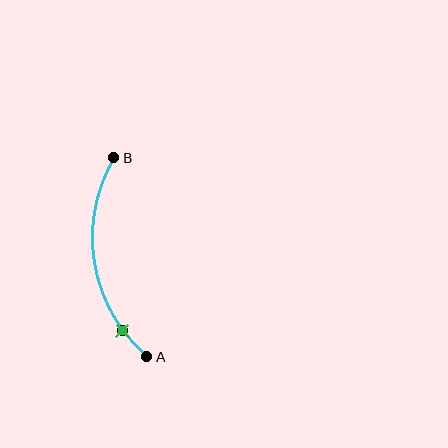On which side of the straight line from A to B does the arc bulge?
The arc bulges to the left of the straight line connecting A and B.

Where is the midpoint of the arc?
The arc midpoint is the point on the curve farthest from the straight line joining A and B. It sits to the left of that line.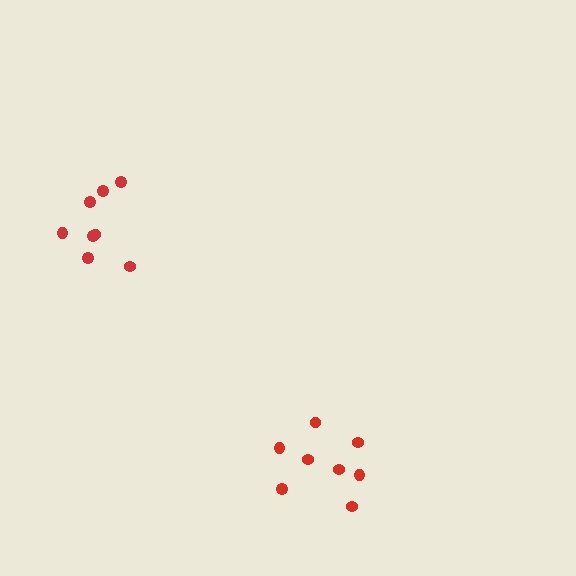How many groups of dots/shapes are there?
There are 2 groups.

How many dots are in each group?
Group 1: 8 dots, Group 2: 8 dots (16 total).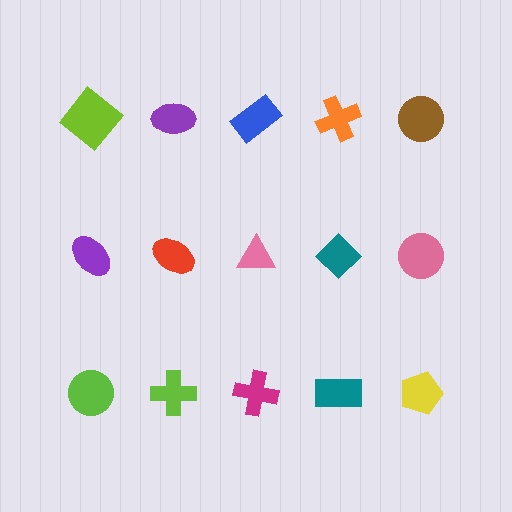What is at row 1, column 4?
An orange cross.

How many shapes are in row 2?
5 shapes.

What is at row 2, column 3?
A pink triangle.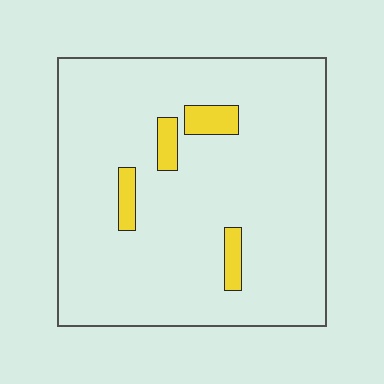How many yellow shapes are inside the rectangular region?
4.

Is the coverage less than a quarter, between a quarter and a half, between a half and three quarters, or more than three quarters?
Less than a quarter.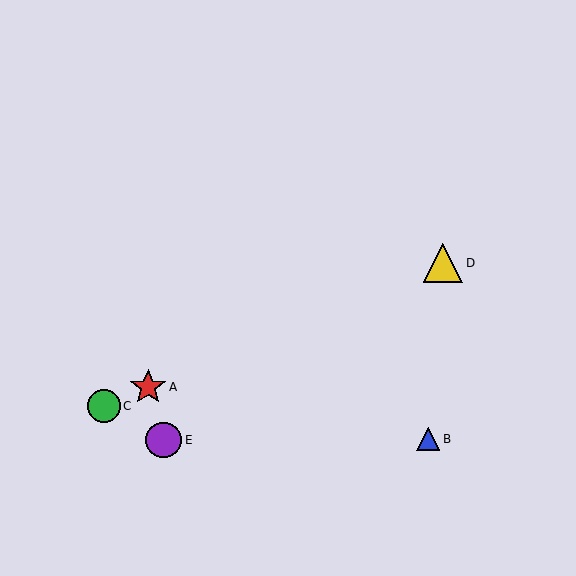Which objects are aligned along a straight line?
Objects A, C, D are aligned along a straight line.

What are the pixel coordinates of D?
Object D is at (443, 263).